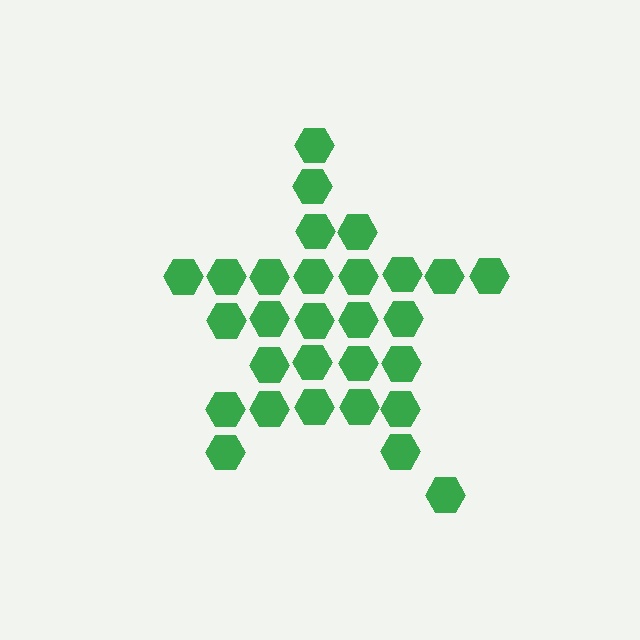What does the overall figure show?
The overall figure shows a star.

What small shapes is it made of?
It is made of small hexagons.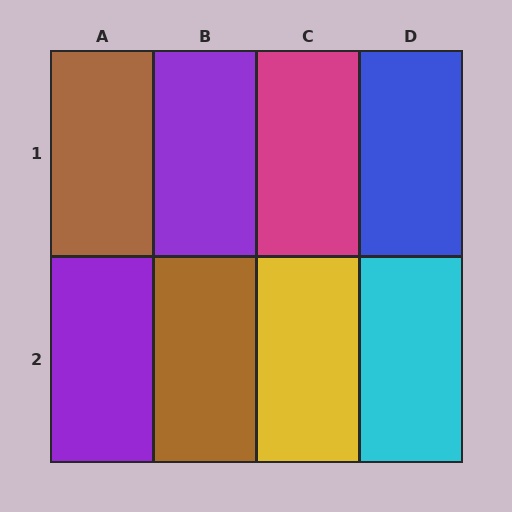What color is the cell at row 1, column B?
Purple.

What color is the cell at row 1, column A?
Brown.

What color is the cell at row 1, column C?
Magenta.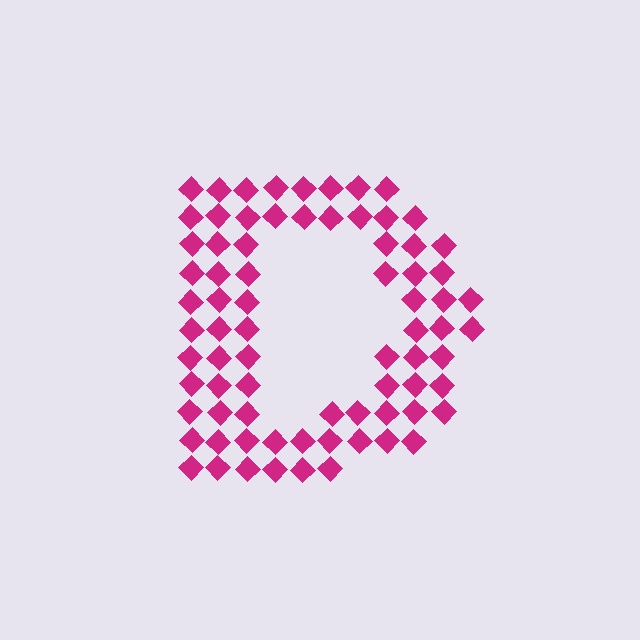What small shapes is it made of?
It is made of small diamonds.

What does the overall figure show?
The overall figure shows the letter D.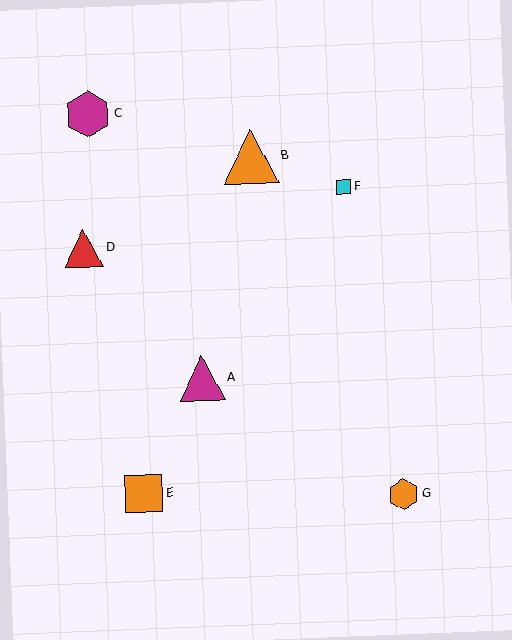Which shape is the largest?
The orange triangle (labeled B) is the largest.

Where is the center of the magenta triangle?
The center of the magenta triangle is at (202, 378).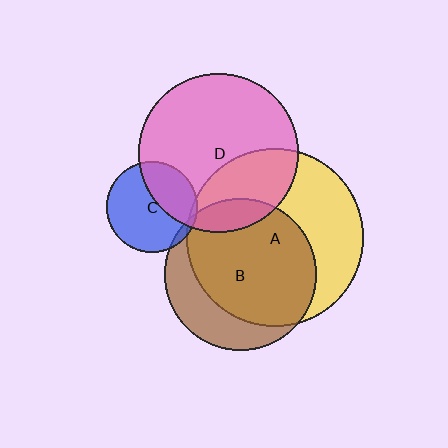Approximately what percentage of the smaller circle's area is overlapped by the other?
Approximately 35%.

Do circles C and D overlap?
Yes.